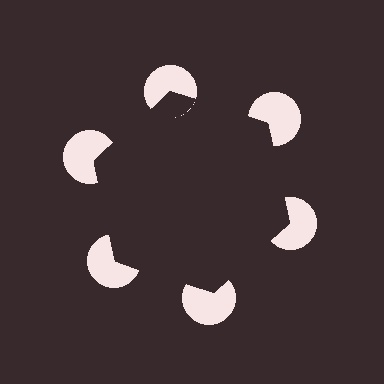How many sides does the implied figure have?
6 sides.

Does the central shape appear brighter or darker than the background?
It typically appears slightly darker than the background, even though no actual brightness change is drawn.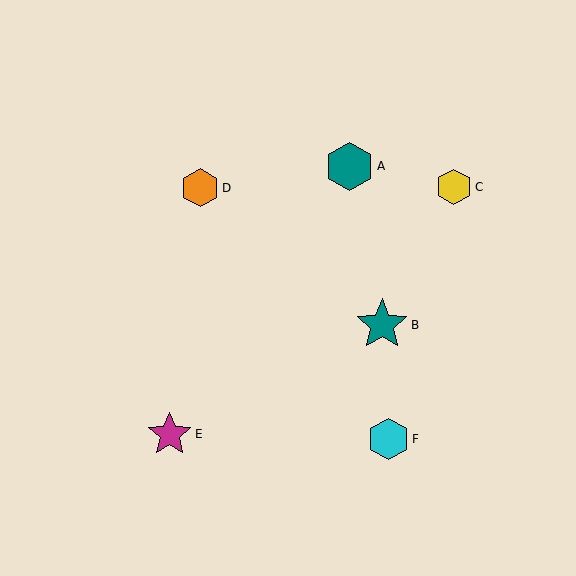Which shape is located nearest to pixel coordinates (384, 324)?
The teal star (labeled B) at (382, 325) is nearest to that location.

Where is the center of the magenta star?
The center of the magenta star is at (170, 434).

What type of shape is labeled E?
Shape E is a magenta star.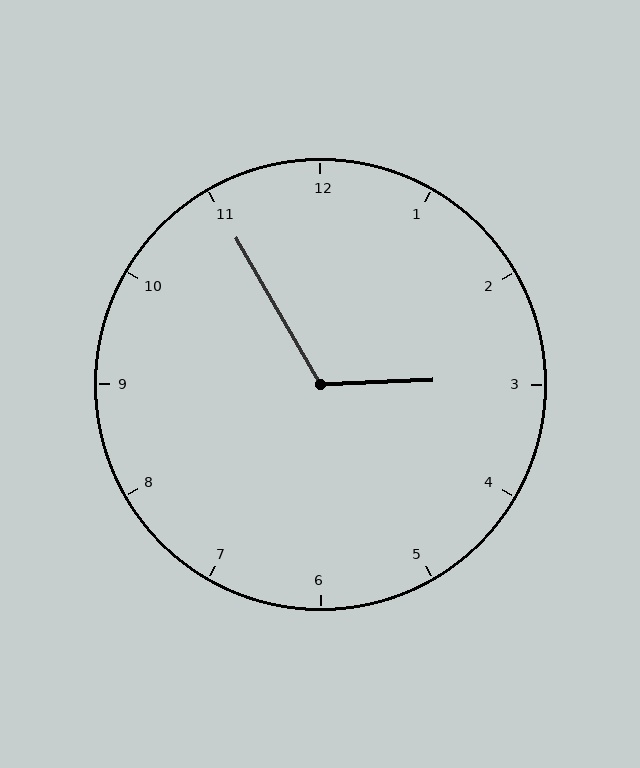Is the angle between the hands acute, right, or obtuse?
It is obtuse.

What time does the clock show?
2:55.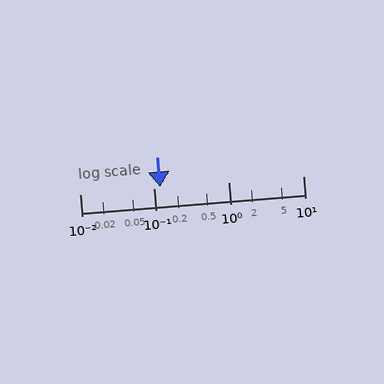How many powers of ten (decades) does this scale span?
The scale spans 3 decades, from 0.01 to 10.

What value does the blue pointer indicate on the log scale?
The pointer indicates approximately 0.12.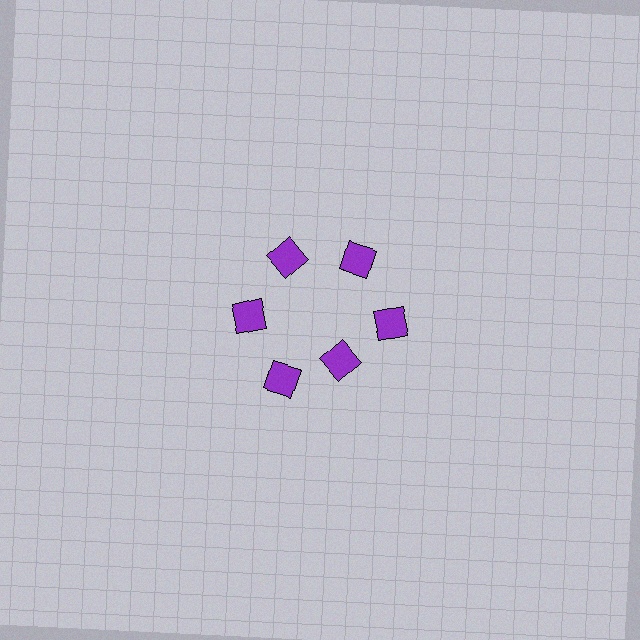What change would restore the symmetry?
The symmetry would be restored by moving it outward, back onto the ring so that all 6 diamonds sit at equal angles and equal distance from the center.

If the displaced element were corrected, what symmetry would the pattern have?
It would have 6-fold rotational symmetry — the pattern would map onto itself every 60 degrees.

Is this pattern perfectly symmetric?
No. The 6 purple diamonds are arranged in a ring, but one element near the 5 o'clock position is pulled inward toward the center, breaking the 6-fold rotational symmetry.